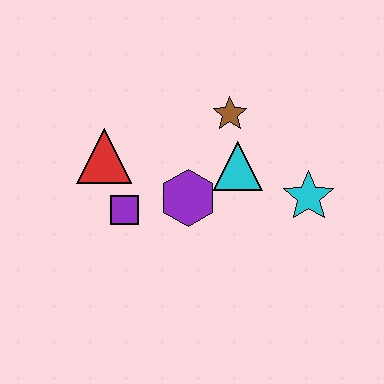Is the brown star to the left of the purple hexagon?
No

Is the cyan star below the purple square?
No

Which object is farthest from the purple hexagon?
The cyan star is farthest from the purple hexagon.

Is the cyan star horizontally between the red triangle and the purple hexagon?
No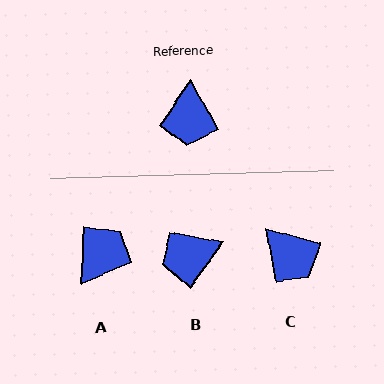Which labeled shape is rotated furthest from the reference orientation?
A, about 148 degrees away.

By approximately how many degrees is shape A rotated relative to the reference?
Approximately 148 degrees counter-clockwise.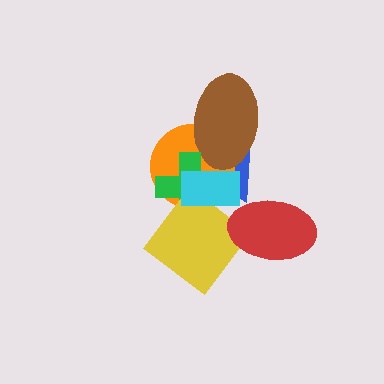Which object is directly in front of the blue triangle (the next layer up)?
The orange circle is directly in front of the blue triangle.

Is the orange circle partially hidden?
Yes, it is partially covered by another shape.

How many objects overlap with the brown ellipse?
4 objects overlap with the brown ellipse.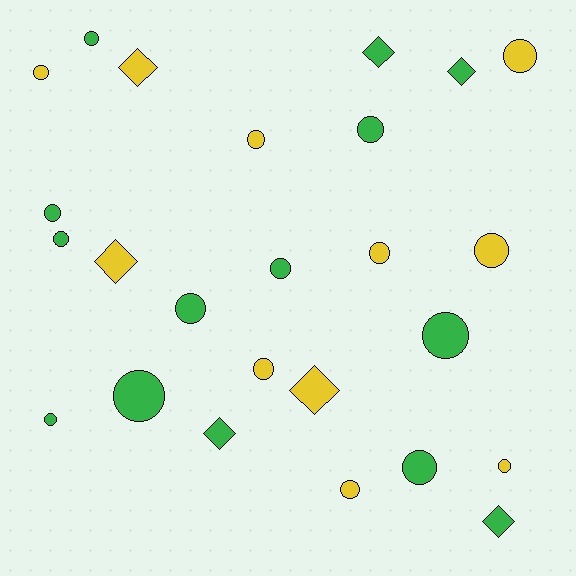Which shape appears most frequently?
Circle, with 18 objects.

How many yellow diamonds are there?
There are 3 yellow diamonds.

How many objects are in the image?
There are 25 objects.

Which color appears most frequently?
Green, with 14 objects.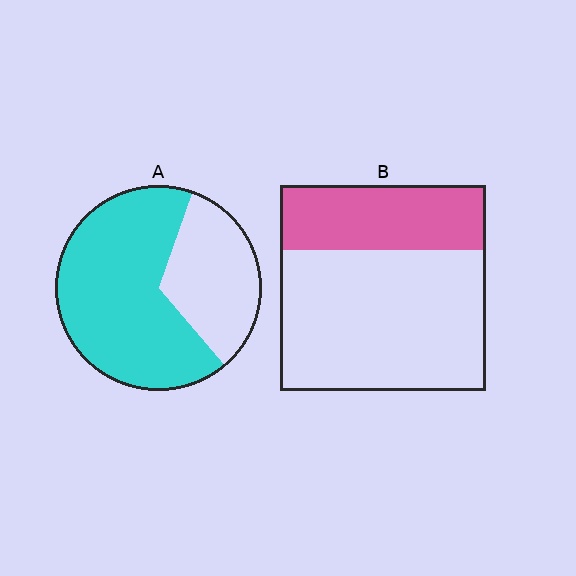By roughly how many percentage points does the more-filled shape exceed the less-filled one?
By roughly 35 percentage points (A over B).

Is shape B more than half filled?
No.